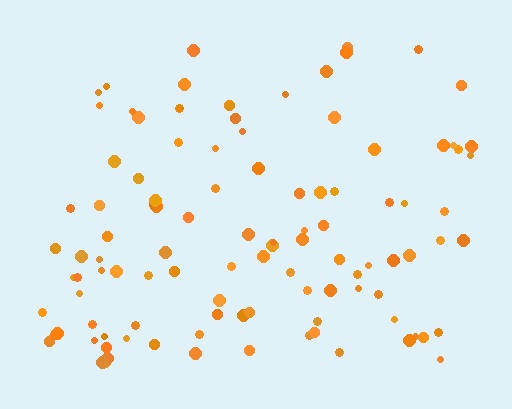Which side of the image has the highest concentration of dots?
The bottom.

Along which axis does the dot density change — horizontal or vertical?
Vertical.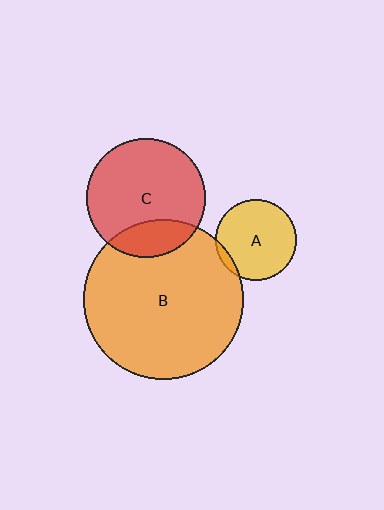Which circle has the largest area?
Circle B (orange).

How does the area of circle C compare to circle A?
Approximately 2.1 times.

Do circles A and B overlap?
Yes.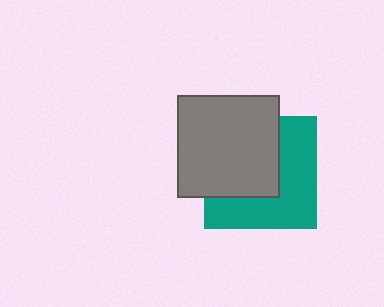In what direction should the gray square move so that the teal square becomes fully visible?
The gray square should move toward the upper-left. That is the shortest direction to clear the overlap and leave the teal square fully visible.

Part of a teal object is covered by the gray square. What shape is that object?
It is a square.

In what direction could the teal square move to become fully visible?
The teal square could move toward the lower-right. That would shift it out from behind the gray square entirely.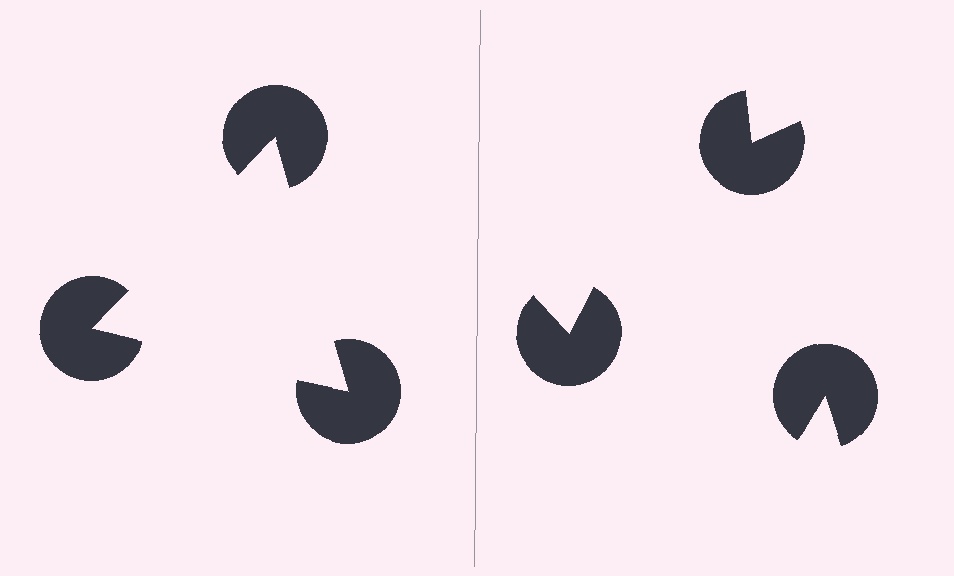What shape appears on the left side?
An illusory triangle.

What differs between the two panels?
The pac-man discs are positioned identically on both sides; only the wedge orientations differ. On the left they align to a triangle; on the right they are misaligned.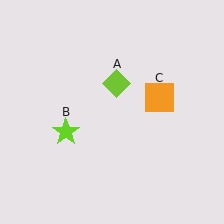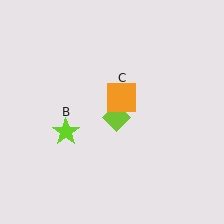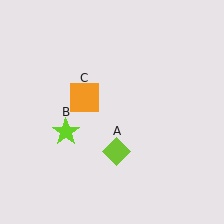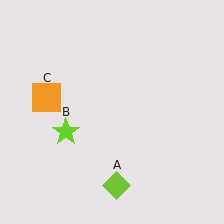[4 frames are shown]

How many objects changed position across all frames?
2 objects changed position: lime diamond (object A), orange square (object C).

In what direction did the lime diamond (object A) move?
The lime diamond (object A) moved down.